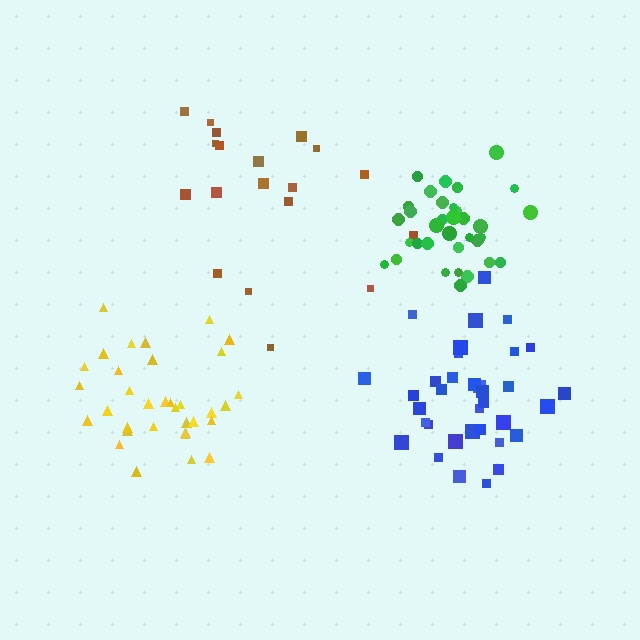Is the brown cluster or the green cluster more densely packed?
Green.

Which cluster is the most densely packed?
Green.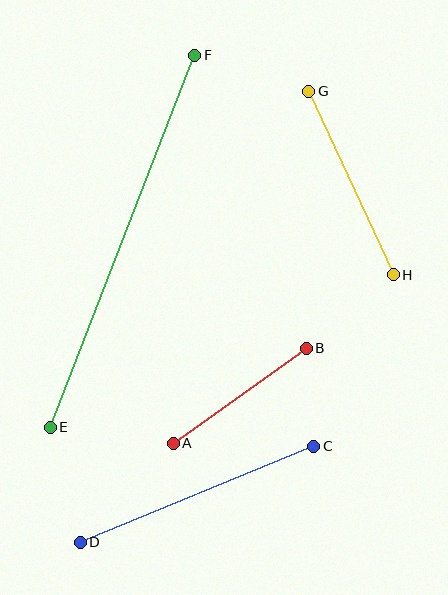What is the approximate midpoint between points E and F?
The midpoint is at approximately (122, 241) pixels.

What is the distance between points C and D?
The distance is approximately 253 pixels.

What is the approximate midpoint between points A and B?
The midpoint is at approximately (240, 396) pixels.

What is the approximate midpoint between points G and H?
The midpoint is at approximately (351, 183) pixels.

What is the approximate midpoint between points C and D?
The midpoint is at approximately (197, 494) pixels.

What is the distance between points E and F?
The distance is approximately 399 pixels.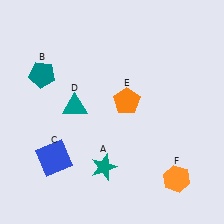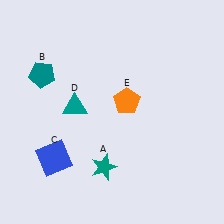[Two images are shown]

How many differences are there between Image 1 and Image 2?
There is 1 difference between the two images.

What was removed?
The orange hexagon (F) was removed in Image 2.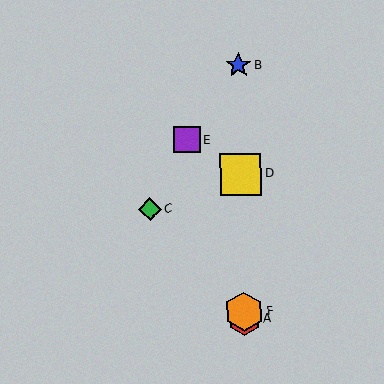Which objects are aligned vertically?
Objects A, B, D, F are aligned vertically.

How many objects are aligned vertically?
4 objects (A, B, D, F) are aligned vertically.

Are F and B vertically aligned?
Yes, both are at x≈244.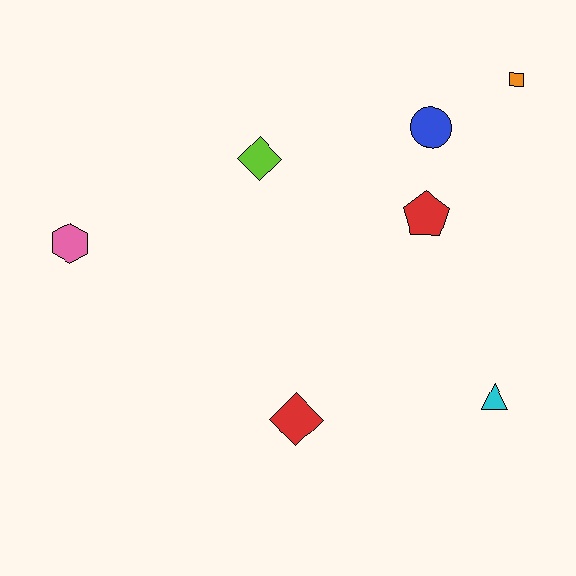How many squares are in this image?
There is 1 square.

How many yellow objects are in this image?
There are no yellow objects.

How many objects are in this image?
There are 7 objects.